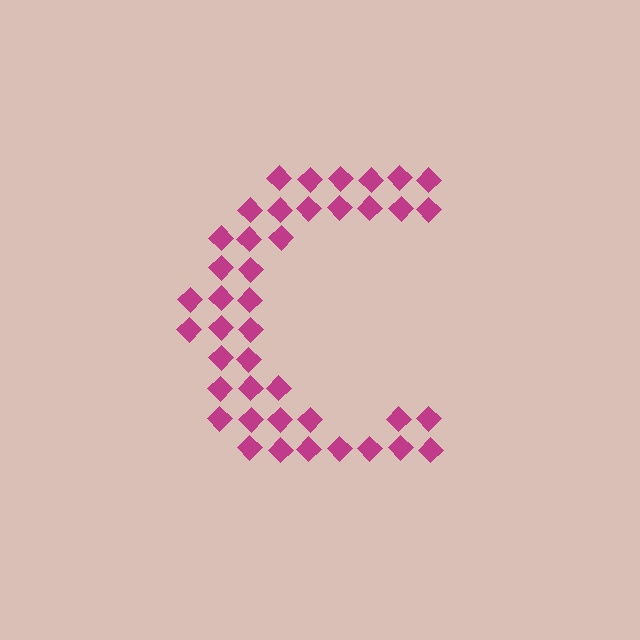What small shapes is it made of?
It is made of small diamonds.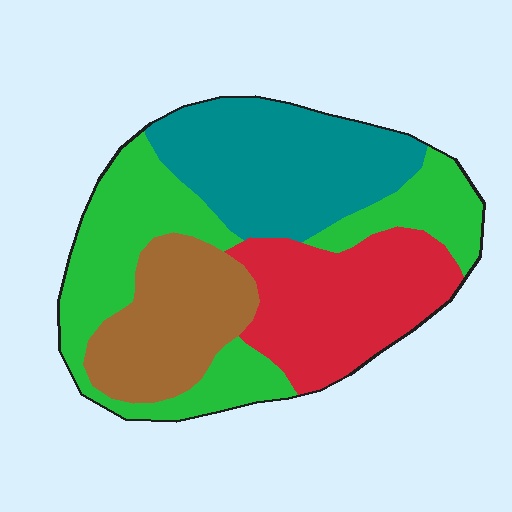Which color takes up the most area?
Green, at roughly 30%.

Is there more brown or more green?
Green.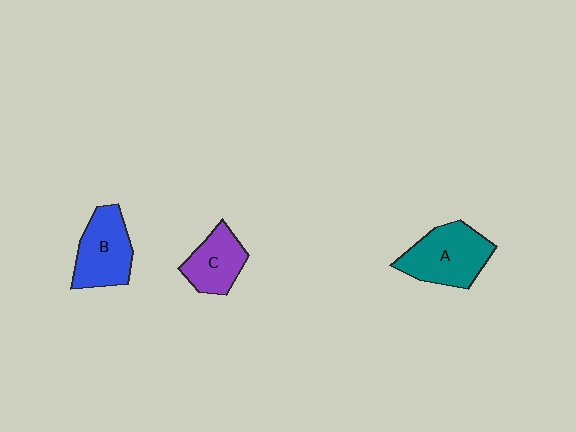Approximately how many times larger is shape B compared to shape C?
Approximately 1.3 times.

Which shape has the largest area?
Shape A (teal).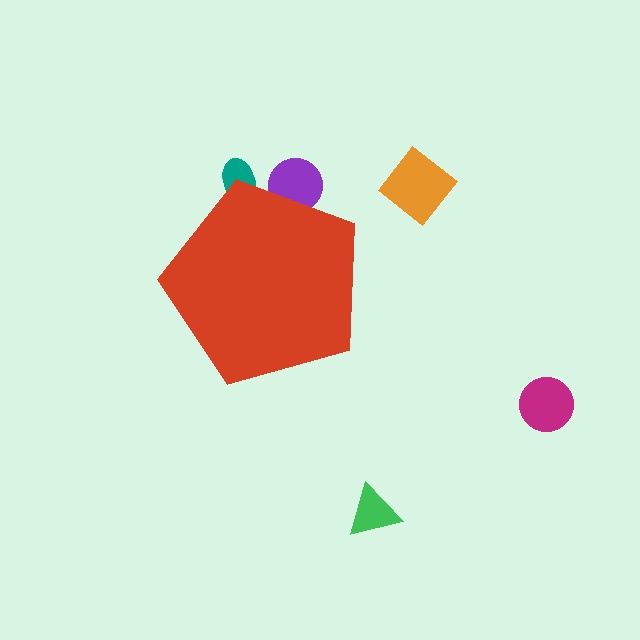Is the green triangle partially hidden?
No, the green triangle is fully visible.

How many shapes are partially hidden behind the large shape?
2 shapes are partially hidden.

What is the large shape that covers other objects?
A red pentagon.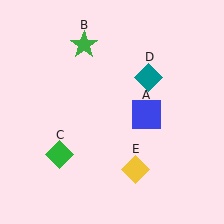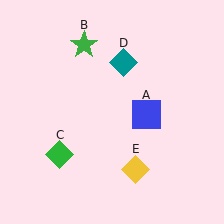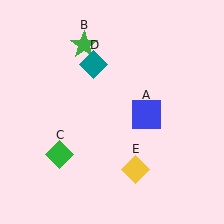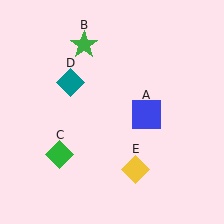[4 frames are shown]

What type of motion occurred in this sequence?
The teal diamond (object D) rotated counterclockwise around the center of the scene.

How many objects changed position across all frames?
1 object changed position: teal diamond (object D).